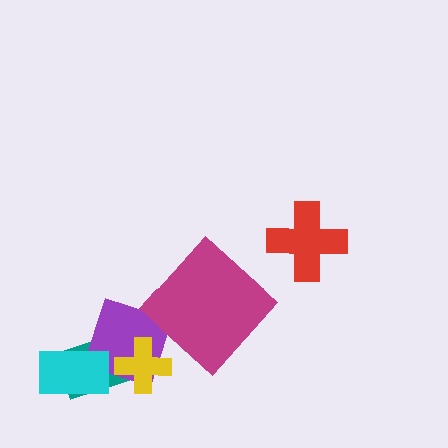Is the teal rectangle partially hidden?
Yes, it is partially covered by another shape.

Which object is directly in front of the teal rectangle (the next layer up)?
The purple square is directly in front of the teal rectangle.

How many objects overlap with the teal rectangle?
3 objects overlap with the teal rectangle.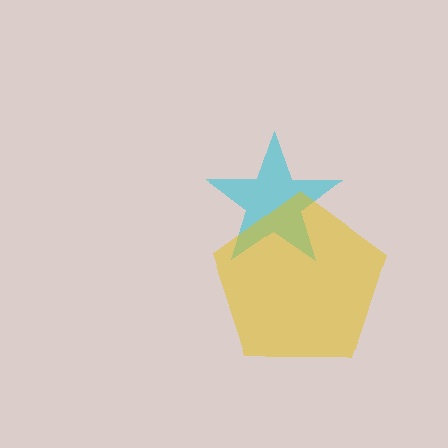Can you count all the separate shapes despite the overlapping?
Yes, there are 2 separate shapes.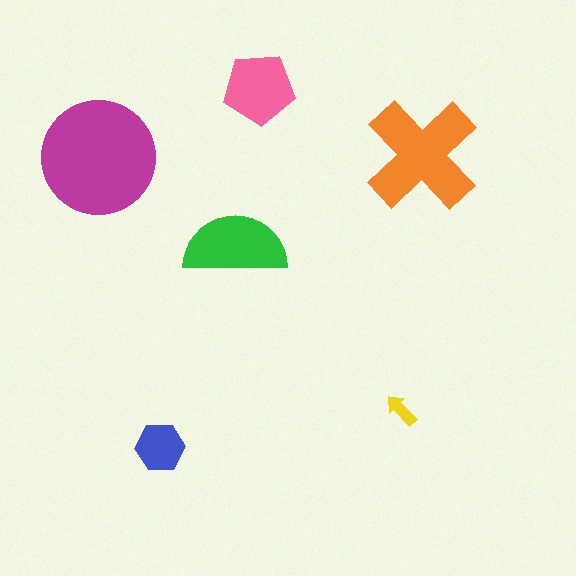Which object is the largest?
The magenta circle.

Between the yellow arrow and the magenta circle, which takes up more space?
The magenta circle.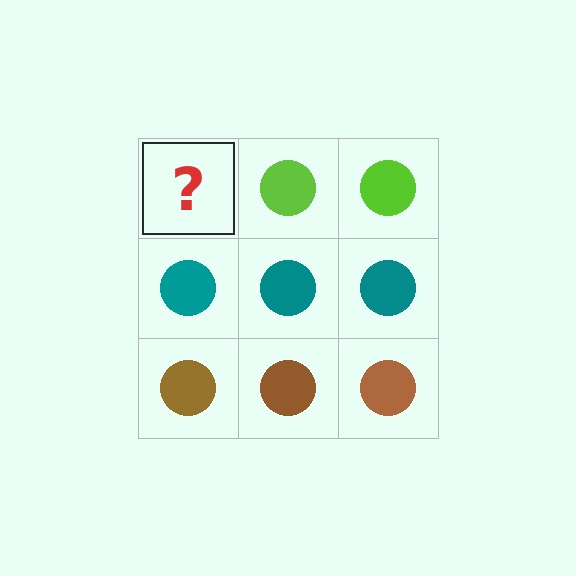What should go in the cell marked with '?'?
The missing cell should contain a lime circle.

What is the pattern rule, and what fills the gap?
The rule is that each row has a consistent color. The gap should be filled with a lime circle.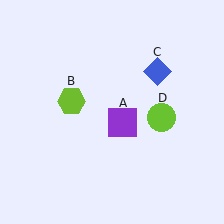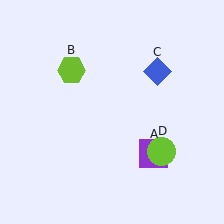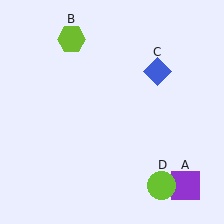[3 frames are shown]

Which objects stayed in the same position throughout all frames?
Blue diamond (object C) remained stationary.